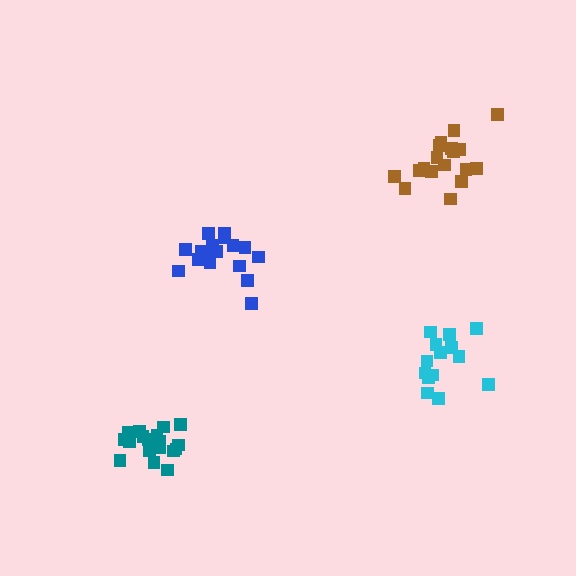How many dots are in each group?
Group 1: 14 dots, Group 2: 18 dots, Group 3: 19 dots, Group 4: 20 dots (71 total).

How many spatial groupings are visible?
There are 4 spatial groupings.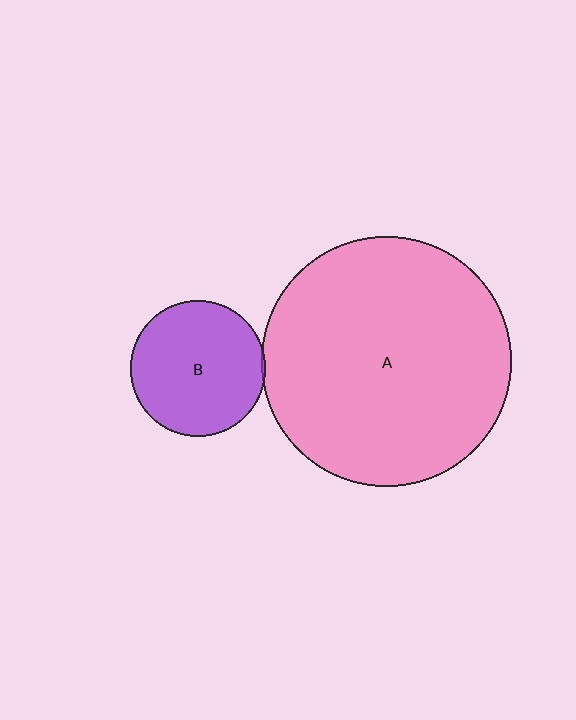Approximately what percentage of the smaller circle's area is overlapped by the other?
Approximately 5%.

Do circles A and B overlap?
Yes.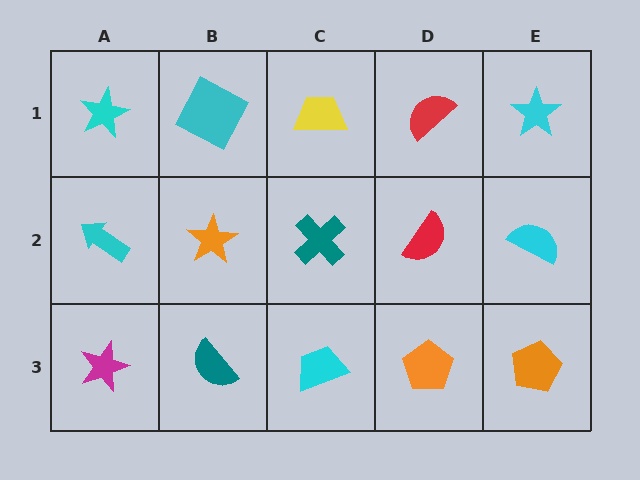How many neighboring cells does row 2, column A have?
3.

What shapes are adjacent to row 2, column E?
A cyan star (row 1, column E), an orange pentagon (row 3, column E), a red semicircle (row 2, column D).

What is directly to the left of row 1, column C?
A cyan square.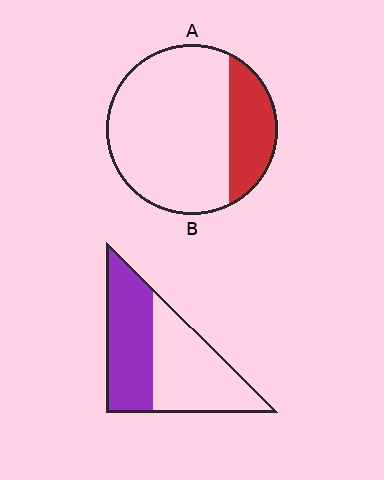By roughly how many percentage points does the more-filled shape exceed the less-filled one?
By roughly 25 percentage points (B over A).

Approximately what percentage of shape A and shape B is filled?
A is approximately 25% and B is approximately 45%.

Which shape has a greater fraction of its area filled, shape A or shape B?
Shape B.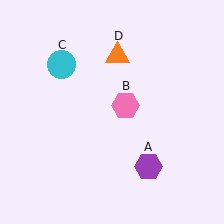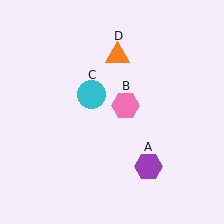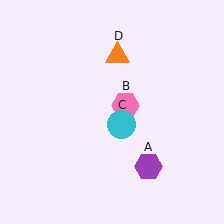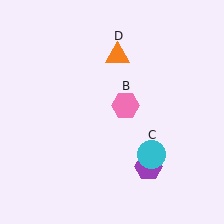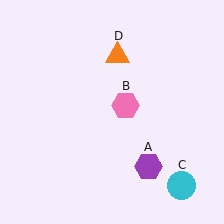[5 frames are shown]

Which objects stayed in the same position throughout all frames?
Purple hexagon (object A) and pink hexagon (object B) and orange triangle (object D) remained stationary.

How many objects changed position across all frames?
1 object changed position: cyan circle (object C).